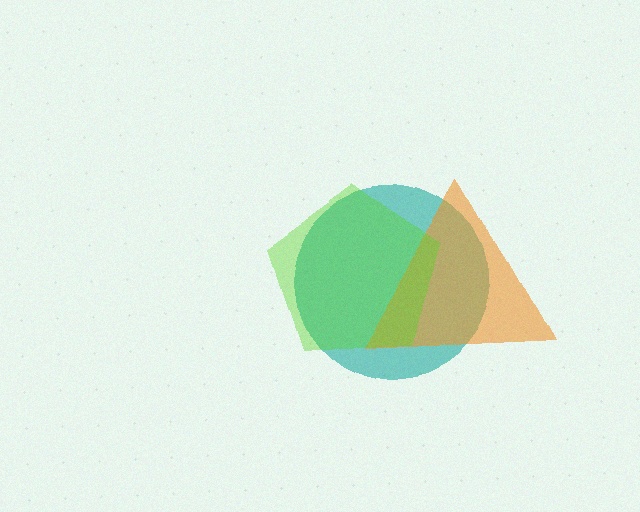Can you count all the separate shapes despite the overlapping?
Yes, there are 3 separate shapes.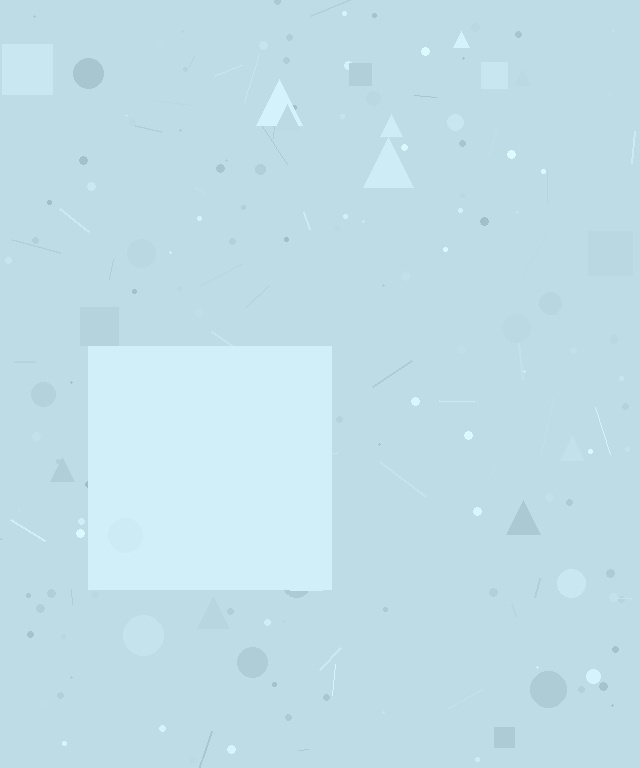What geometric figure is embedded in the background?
A square is embedded in the background.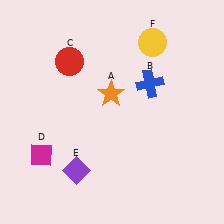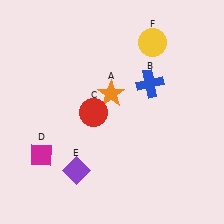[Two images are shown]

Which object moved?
The red circle (C) moved down.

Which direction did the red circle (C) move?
The red circle (C) moved down.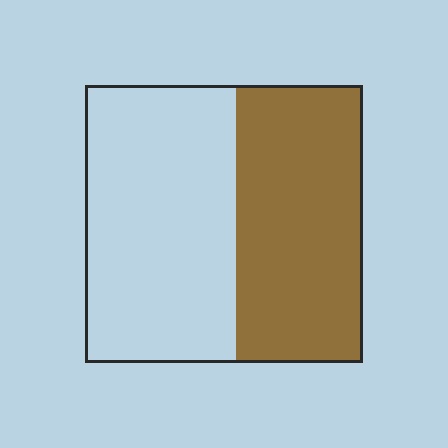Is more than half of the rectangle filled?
No.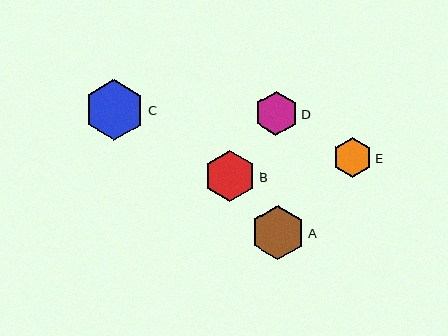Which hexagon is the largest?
Hexagon C is the largest with a size of approximately 60 pixels.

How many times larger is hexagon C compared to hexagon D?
Hexagon C is approximately 1.4 times the size of hexagon D.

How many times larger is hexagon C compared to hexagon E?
Hexagon C is approximately 1.5 times the size of hexagon E.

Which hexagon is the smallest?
Hexagon E is the smallest with a size of approximately 40 pixels.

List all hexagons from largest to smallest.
From largest to smallest: C, A, B, D, E.